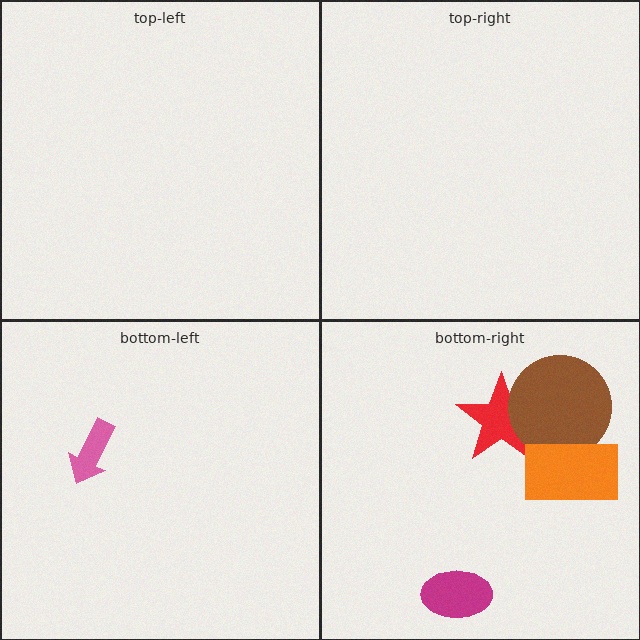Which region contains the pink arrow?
The bottom-left region.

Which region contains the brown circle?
The bottom-right region.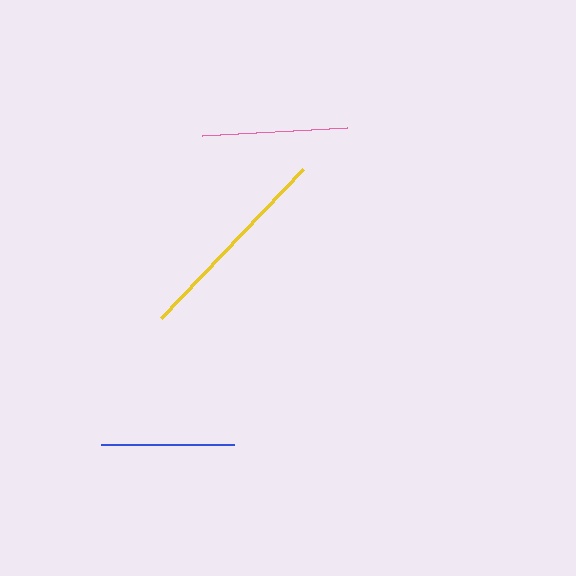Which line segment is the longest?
The yellow line is the longest at approximately 207 pixels.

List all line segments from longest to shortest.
From longest to shortest: yellow, pink, blue.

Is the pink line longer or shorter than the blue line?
The pink line is longer than the blue line.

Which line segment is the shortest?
The blue line is the shortest at approximately 133 pixels.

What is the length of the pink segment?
The pink segment is approximately 145 pixels long.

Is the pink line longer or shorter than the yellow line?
The yellow line is longer than the pink line.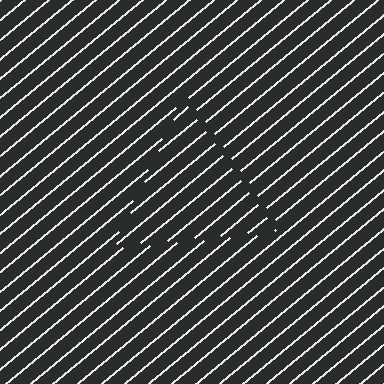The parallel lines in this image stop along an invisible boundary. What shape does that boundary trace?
An illusory triangle. The interior of the shape contains the same grating, shifted by half a period — the contour is defined by the phase discontinuity where line-ends from the inner and outer gratings abut.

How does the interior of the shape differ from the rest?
The interior of the shape contains the same grating, shifted by half a period — the contour is defined by the phase discontinuity where line-ends from the inner and outer gratings abut.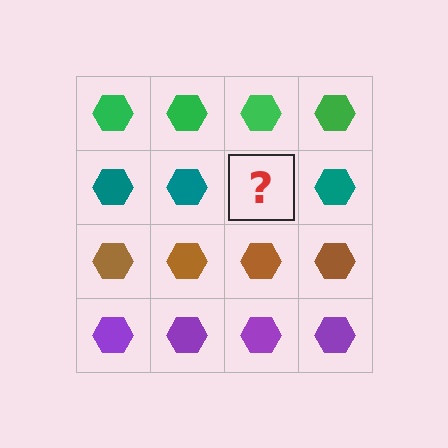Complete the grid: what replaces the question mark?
The question mark should be replaced with a teal hexagon.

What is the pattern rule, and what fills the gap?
The rule is that each row has a consistent color. The gap should be filled with a teal hexagon.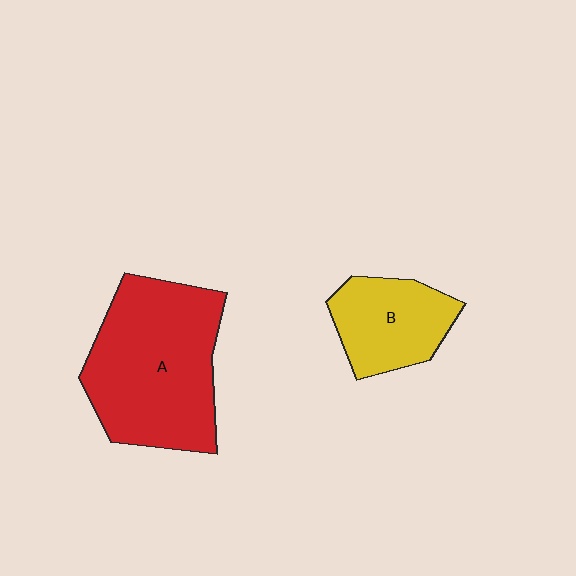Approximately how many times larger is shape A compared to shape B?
Approximately 2.0 times.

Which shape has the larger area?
Shape A (red).